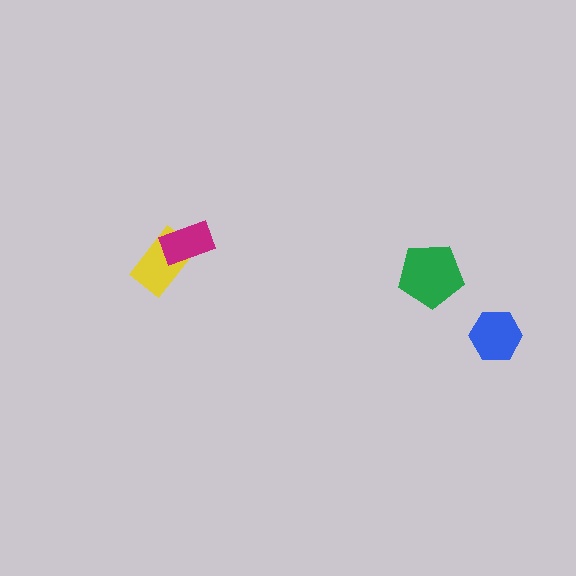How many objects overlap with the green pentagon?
0 objects overlap with the green pentagon.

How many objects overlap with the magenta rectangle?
1 object overlaps with the magenta rectangle.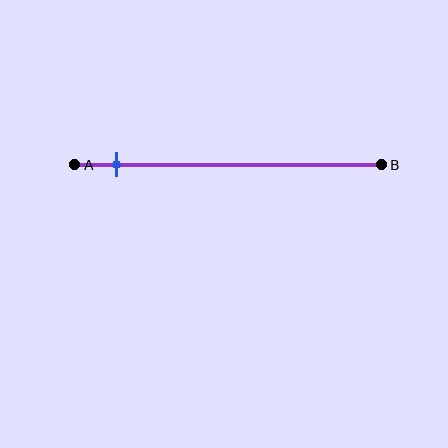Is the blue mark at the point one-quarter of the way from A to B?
No, the mark is at about 15% from A, not at the 25% one-quarter point.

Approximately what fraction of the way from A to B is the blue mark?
The blue mark is approximately 15% of the way from A to B.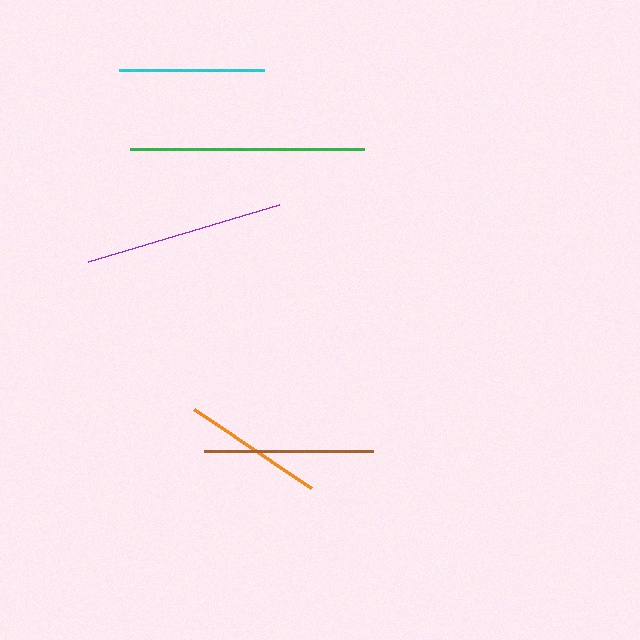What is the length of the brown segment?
The brown segment is approximately 169 pixels long.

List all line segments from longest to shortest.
From longest to shortest: green, purple, brown, cyan, orange.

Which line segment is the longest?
The green line is the longest at approximately 234 pixels.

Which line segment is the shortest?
The orange line is the shortest at approximately 141 pixels.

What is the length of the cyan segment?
The cyan segment is approximately 144 pixels long.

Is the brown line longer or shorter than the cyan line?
The brown line is longer than the cyan line.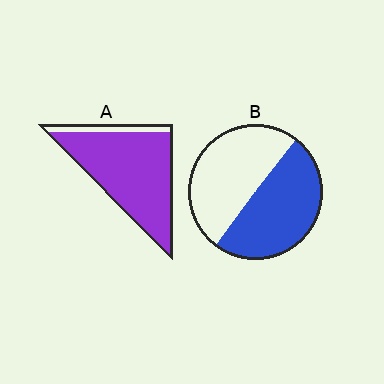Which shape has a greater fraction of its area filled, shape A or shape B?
Shape A.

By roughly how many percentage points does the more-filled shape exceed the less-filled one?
By roughly 40 percentage points (A over B).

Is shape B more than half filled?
Roughly half.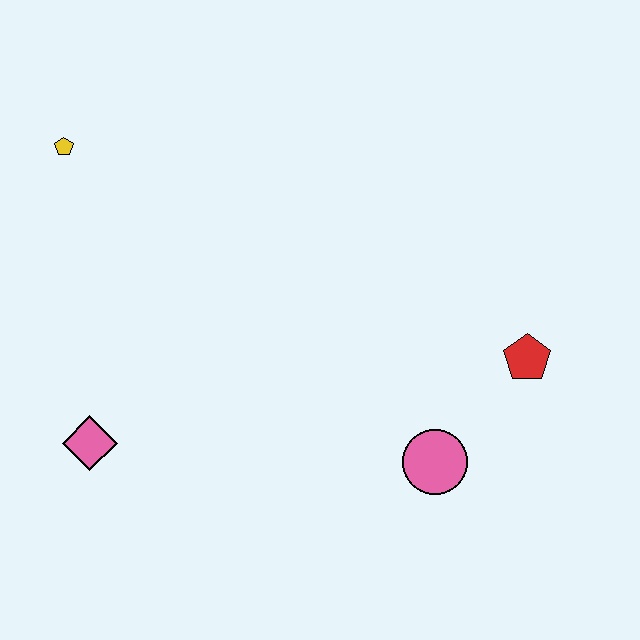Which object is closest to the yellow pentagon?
The pink diamond is closest to the yellow pentagon.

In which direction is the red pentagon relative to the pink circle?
The red pentagon is above the pink circle.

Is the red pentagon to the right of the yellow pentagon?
Yes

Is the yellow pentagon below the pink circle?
No